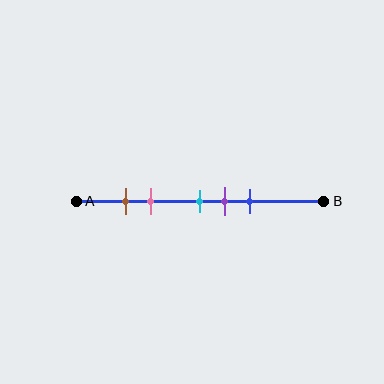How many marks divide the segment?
There are 5 marks dividing the segment.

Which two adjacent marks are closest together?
The brown and pink marks are the closest adjacent pair.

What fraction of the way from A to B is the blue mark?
The blue mark is approximately 70% (0.7) of the way from A to B.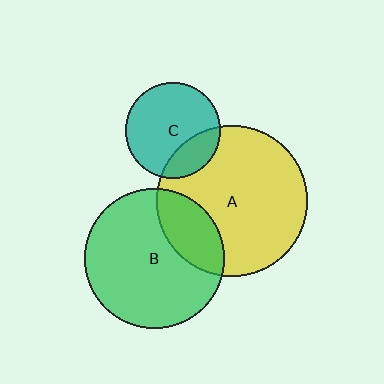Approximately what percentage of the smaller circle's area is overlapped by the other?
Approximately 25%.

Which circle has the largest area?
Circle A (yellow).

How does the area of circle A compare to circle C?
Approximately 2.5 times.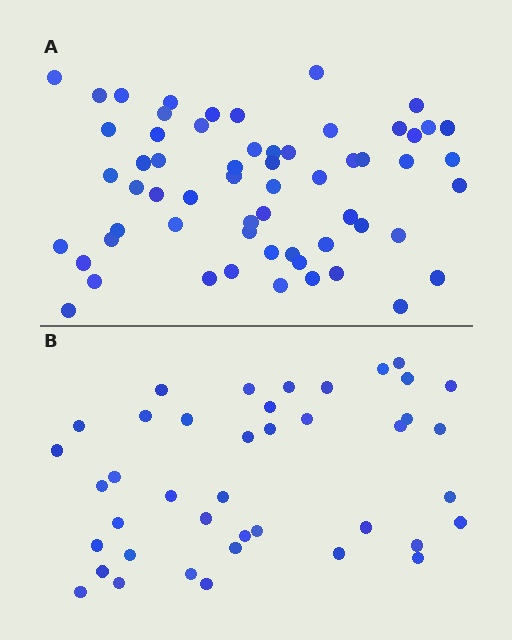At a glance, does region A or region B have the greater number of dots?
Region A (the top region) has more dots.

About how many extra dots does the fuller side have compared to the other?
Region A has approximately 20 more dots than region B.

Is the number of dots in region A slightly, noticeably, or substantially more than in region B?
Region A has substantially more. The ratio is roughly 1.5 to 1.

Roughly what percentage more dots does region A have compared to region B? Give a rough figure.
About 45% more.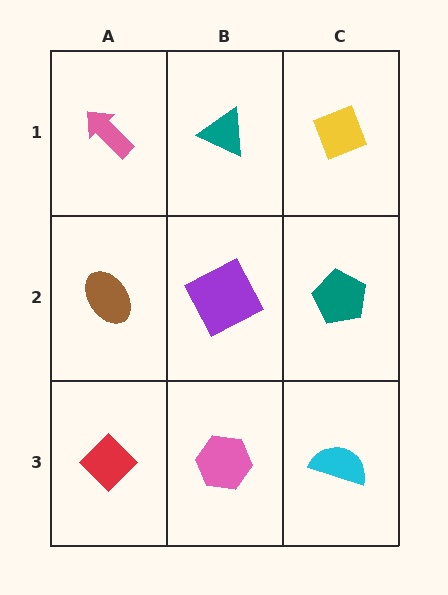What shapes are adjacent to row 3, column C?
A teal pentagon (row 2, column C), a pink hexagon (row 3, column B).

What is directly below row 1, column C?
A teal pentagon.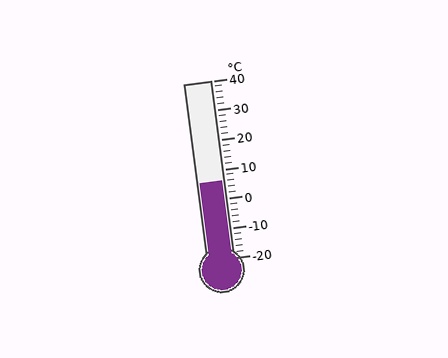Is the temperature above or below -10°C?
The temperature is above -10°C.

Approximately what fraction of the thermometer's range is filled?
The thermometer is filled to approximately 45% of its range.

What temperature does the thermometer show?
The thermometer shows approximately 6°C.